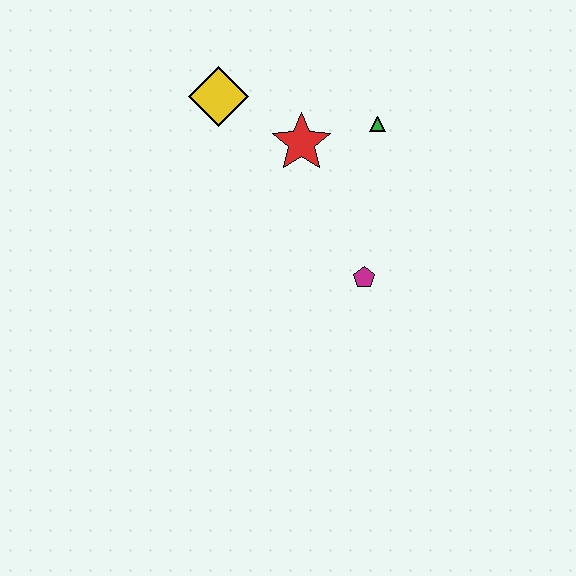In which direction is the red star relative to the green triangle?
The red star is to the left of the green triangle.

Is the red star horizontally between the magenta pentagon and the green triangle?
No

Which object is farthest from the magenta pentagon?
The yellow diamond is farthest from the magenta pentagon.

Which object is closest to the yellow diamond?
The red star is closest to the yellow diamond.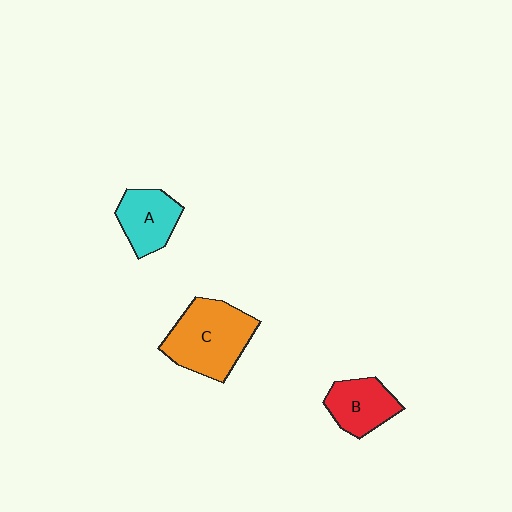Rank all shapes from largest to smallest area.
From largest to smallest: C (orange), A (cyan), B (red).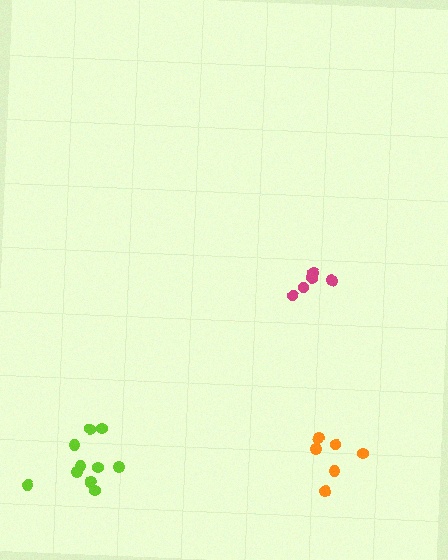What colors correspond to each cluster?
The clusters are colored: magenta, lime, orange.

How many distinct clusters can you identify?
There are 3 distinct clusters.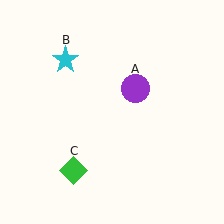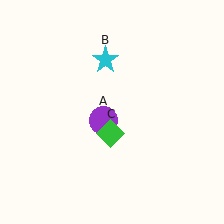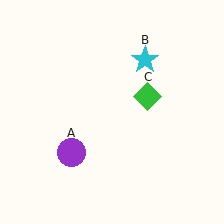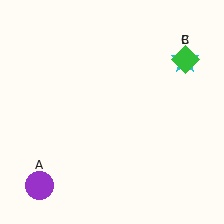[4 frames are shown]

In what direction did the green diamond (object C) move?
The green diamond (object C) moved up and to the right.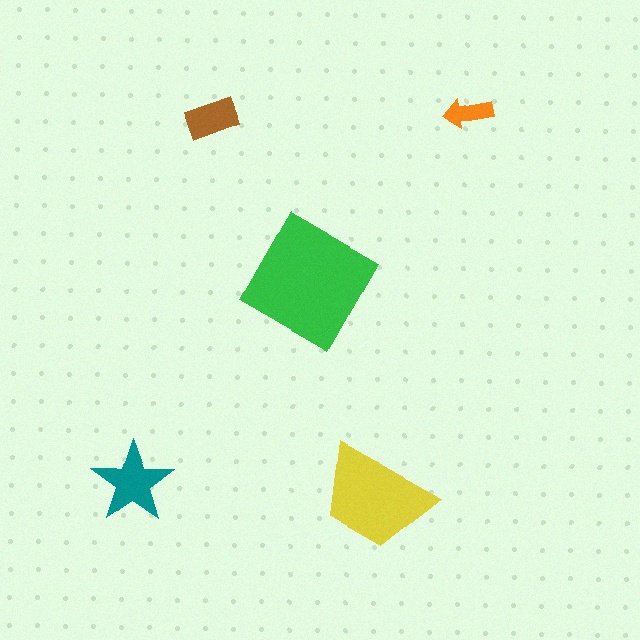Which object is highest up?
The orange arrow is topmost.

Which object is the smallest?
The orange arrow.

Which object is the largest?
The green square.